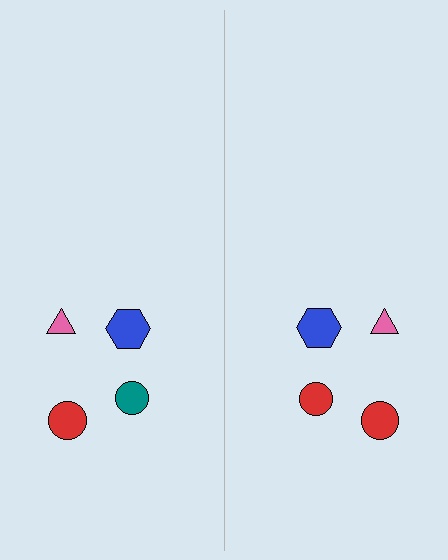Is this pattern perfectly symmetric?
No, the pattern is not perfectly symmetric. The red circle on the right side breaks the symmetry — its mirror counterpart is teal.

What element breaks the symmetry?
The red circle on the right side breaks the symmetry — its mirror counterpart is teal.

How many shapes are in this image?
There are 8 shapes in this image.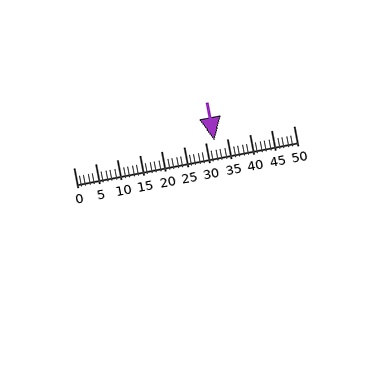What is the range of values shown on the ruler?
The ruler shows values from 0 to 50.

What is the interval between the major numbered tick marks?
The major tick marks are spaced 5 units apart.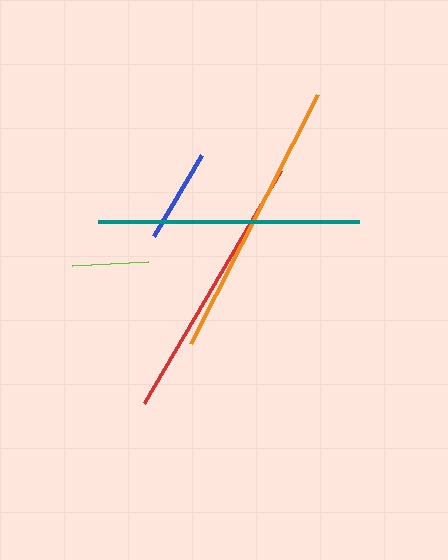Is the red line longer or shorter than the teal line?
The red line is longer than the teal line.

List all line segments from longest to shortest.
From longest to shortest: orange, red, teal, blue, lime.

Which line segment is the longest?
The orange line is the longest at approximately 279 pixels.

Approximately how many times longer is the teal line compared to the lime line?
The teal line is approximately 3.4 times the length of the lime line.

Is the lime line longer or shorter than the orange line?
The orange line is longer than the lime line.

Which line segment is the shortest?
The lime line is the shortest at approximately 76 pixels.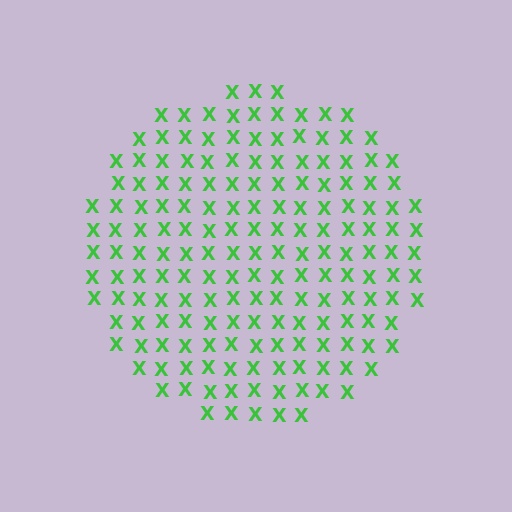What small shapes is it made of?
It is made of small letter X's.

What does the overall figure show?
The overall figure shows a circle.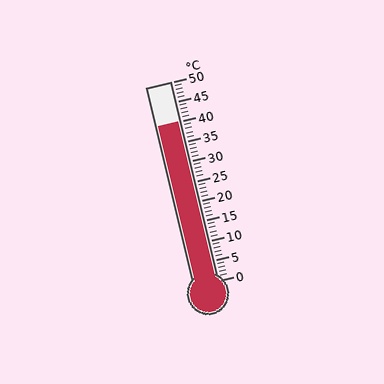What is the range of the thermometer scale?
The thermometer scale ranges from 0°C to 50°C.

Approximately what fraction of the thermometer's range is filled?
The thermometer is filled to approximately 80% of its range.